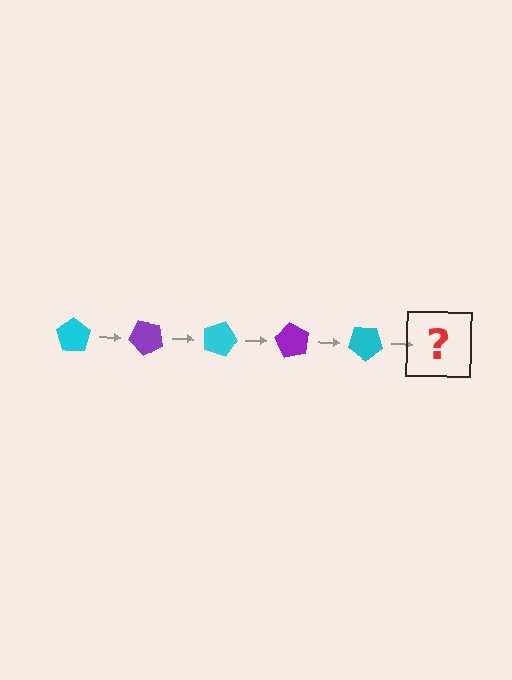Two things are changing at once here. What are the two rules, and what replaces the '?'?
The two rules are that it rotates 45 degrees each step and the color cycles through cyan and purple. The '?' should be a purple pentagon, rotated 225 degrees from the start.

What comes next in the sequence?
The next element should be a purple pentagon, rotated 225 degrees from the start.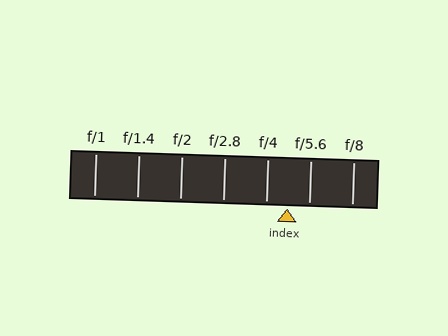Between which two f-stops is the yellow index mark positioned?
The index mark is between f/4 and f/5.6.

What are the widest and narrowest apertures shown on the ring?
The widest aperture shown is f/1 and the narrowest is f/8.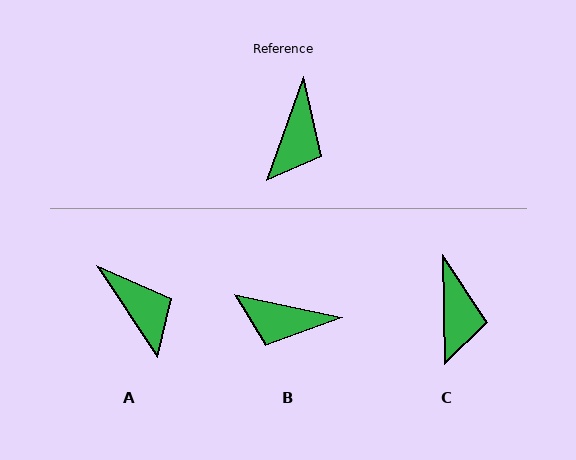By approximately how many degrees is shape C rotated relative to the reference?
Approximately 21 degrees counter-clockwise.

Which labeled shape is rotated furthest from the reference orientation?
B, about 83 degrees away.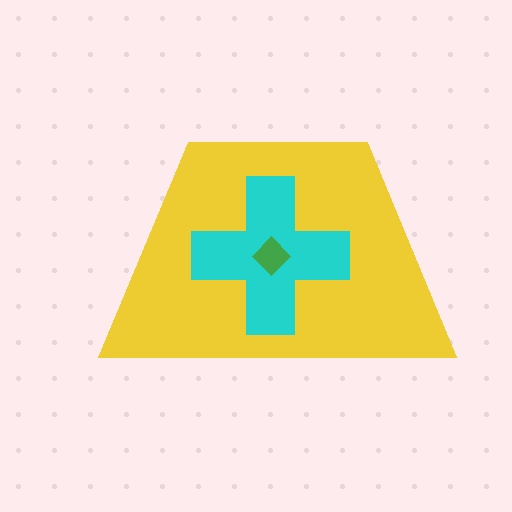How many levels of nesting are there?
3.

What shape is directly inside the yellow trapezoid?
The cyan cross.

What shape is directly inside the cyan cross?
The green diamond.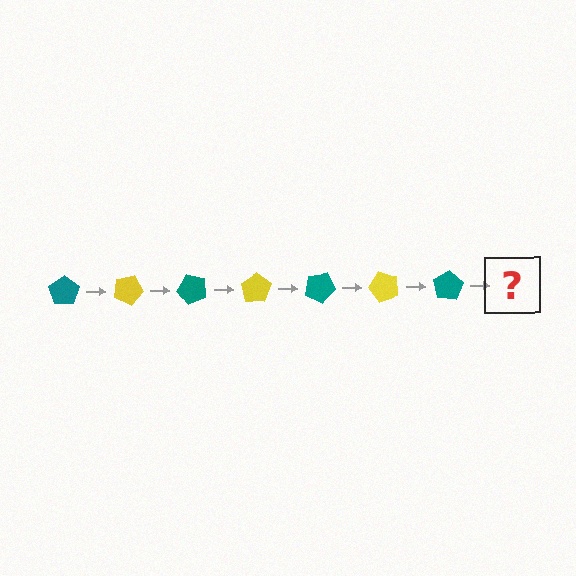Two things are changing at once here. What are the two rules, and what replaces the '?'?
The two rules are that it rotates 25 degrees each step and the color cycles through teal and yellow. The '?' should be a yellow pentagon, rotated 175 degrees from the start.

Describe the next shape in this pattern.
It should be a yellow pentagon, rotated 175 degrees from the start.